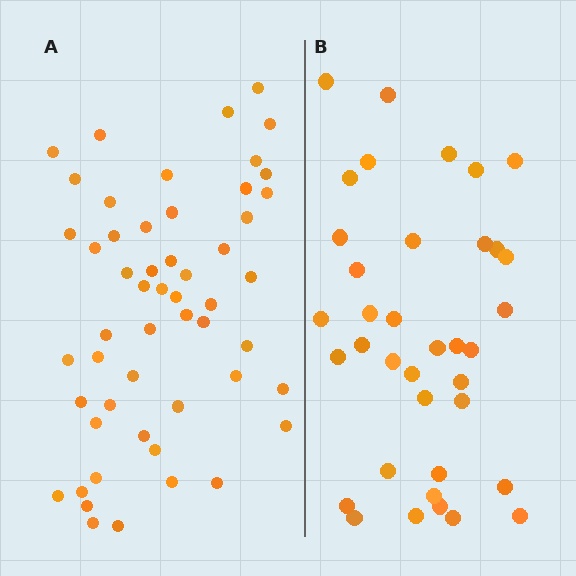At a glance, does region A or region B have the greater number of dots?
Region A (the left region) has more dots.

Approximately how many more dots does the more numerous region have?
Region A has approximately 15 more dots than region B.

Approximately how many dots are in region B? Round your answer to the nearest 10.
About 40 dots. (The exact count is 37, which rounds to 40.)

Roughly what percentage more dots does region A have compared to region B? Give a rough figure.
About 45% more.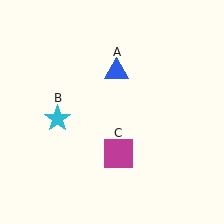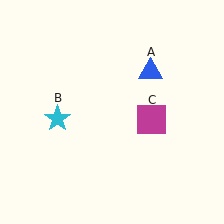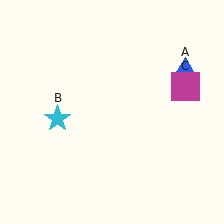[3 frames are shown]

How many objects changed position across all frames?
2 objects changed position: blue triangle (object A), magenta square (object C).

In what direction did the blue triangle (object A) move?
The blue triangle (object A) moved right.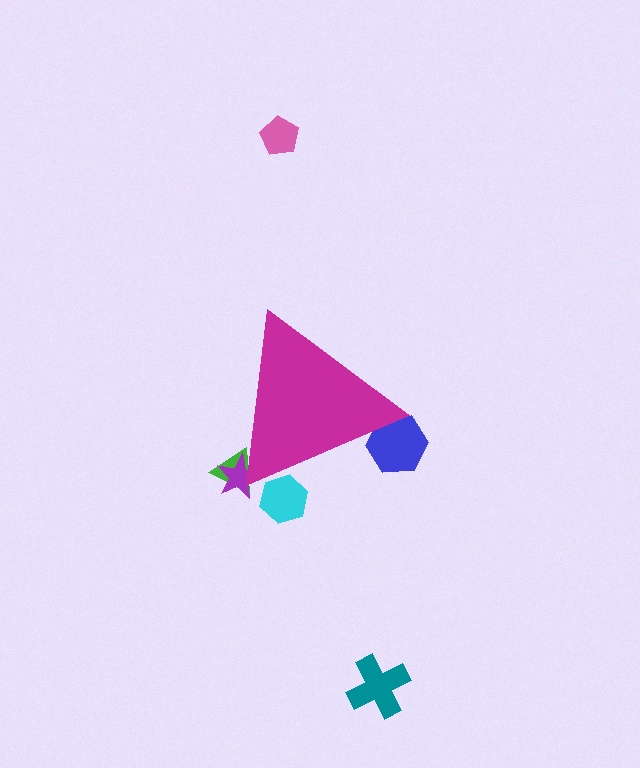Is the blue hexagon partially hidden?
Yes, the blue hexagon is partially hidden behind the magenta triangle.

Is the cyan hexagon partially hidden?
Yes, the cyan hexagon is partially hidden behind the magenta triangle.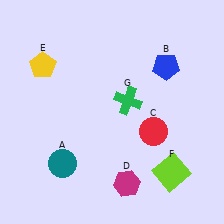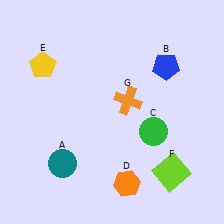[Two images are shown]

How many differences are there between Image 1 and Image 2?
There are 3 differences between the two images.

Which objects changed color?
C changed from red to green. D changed from magenta to orange. G changed from green to orange.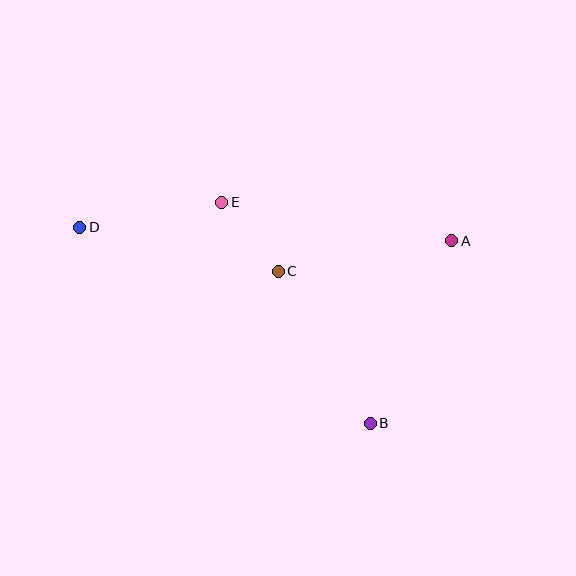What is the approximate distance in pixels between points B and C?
The distance between B and C is approximately 178 pixels.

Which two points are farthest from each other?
Points A and D are farthest from each other.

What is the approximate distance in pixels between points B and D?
The distance between B and D is approximately 350 pixels.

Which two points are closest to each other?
Points C and E are closest to each other.